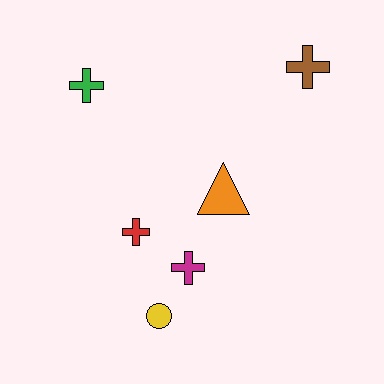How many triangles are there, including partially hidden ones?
There is 1 triangle.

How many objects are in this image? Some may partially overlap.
There are 6 objects.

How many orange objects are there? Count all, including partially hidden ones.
There is 1 orange object.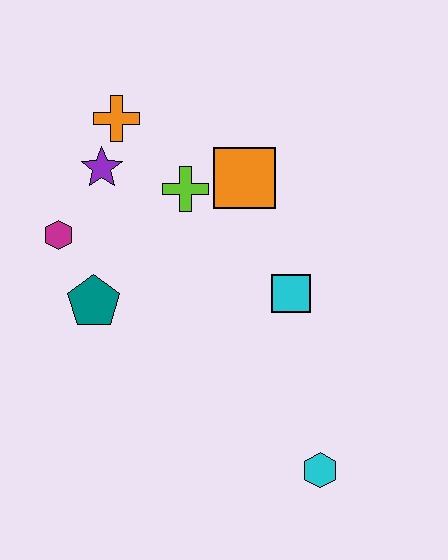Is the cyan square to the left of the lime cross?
No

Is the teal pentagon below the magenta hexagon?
Yes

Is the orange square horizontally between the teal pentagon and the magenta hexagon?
No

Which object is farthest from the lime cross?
The cyan hexagon is farthest from the lime cross.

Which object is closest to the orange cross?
The purple star is closest to the orange cross.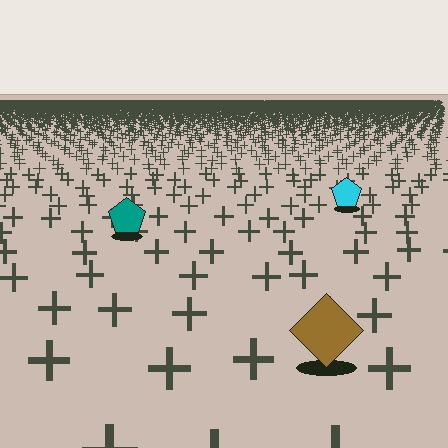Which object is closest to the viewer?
The brown diamond is closest. The texture marks near it are larger and more spread out.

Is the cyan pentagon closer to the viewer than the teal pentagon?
No. The teal pentagon is closer — you can tell from the texture gradient: the ground texture is coarser near it.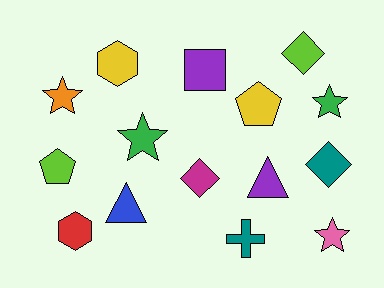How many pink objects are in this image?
There is 1 pink object.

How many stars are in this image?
There are 4 stars.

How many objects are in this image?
There are 15 objects.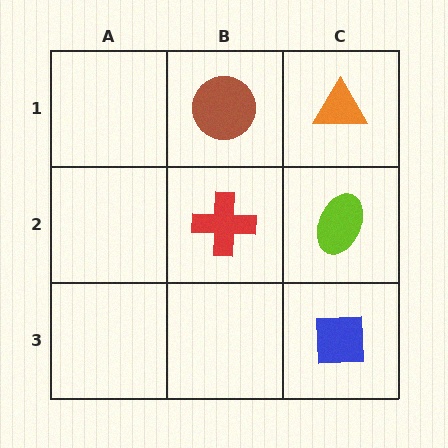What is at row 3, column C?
A blue square.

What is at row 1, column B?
A brown circle.